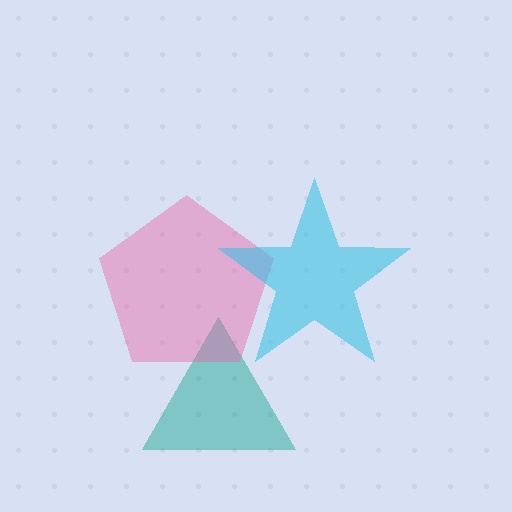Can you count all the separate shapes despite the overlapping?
Yes, there are 3 separate shapes.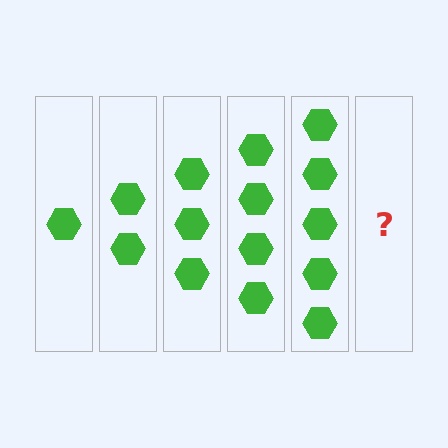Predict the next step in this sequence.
The next step is 6 hexagons.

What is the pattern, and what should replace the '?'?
The pattern is that each step adds one more hexagon. The '?' should be 6 hexagons.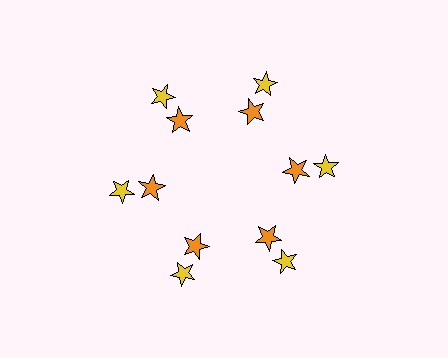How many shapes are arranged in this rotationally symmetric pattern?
There are 12 shapes, arranged in 6 groups of 2.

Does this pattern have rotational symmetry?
Yes, this pattern has 6-fold rotational symmetry. It looks the same after rotating 60 degrees around the center.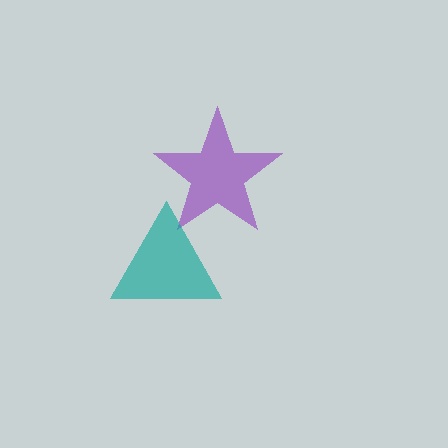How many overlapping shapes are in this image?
There are 2 overlapping shapes in the image.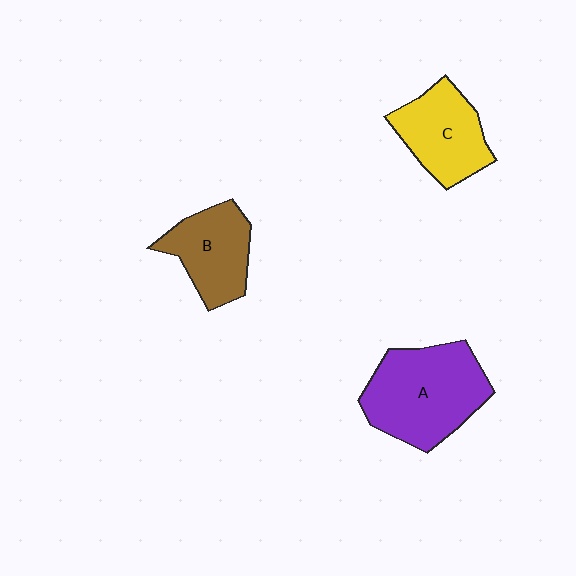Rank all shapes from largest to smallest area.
From largest to smallest: A (purple), C (yellow), B (brown).